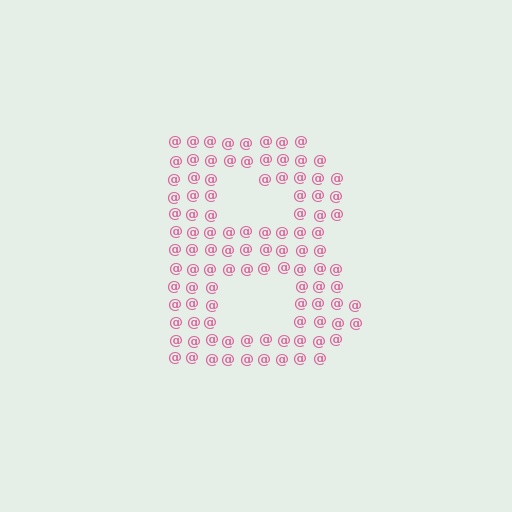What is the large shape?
The large shape is the letter B.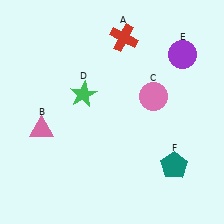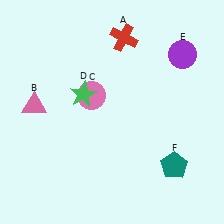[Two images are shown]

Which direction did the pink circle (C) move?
The pink circle (C) moved left.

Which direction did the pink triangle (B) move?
The pink triangle (B) moved up.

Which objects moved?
The objects that moved are: the pink triangle (B), the pink circle (C).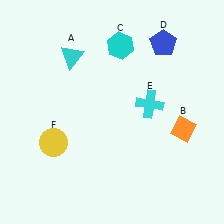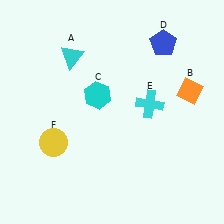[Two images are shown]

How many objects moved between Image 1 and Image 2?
2 objects moved between the two images.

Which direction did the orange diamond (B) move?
The orange diamond (B) moved up.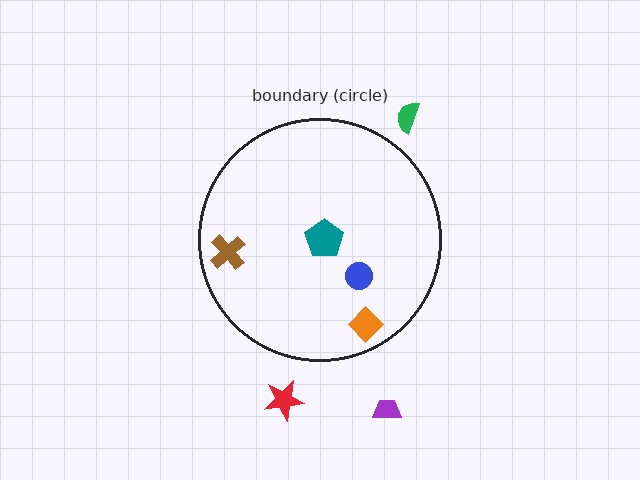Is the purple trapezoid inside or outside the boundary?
Outside.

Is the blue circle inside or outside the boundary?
Inside.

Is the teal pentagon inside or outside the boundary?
Inside.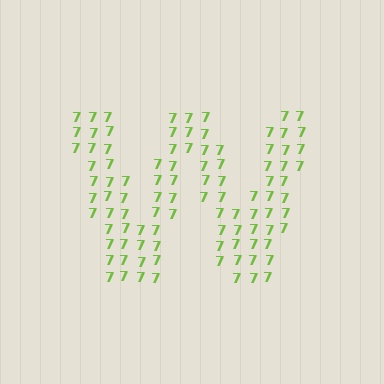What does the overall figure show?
The overall figure shows the letter W.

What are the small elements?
The small elements are digit 7's.